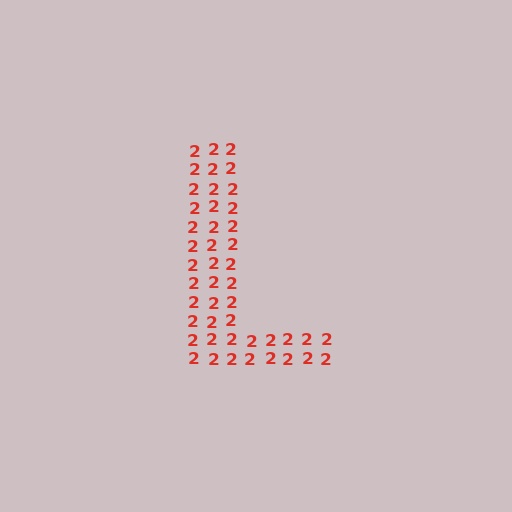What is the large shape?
The large shape is the letter L.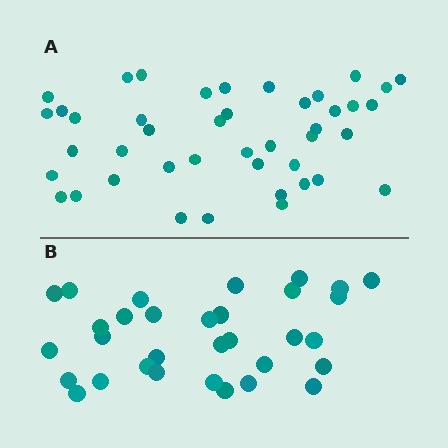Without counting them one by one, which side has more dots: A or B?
Region A (the top region) has more dots.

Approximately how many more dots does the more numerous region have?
Region A has roughly 12 or so more dots than region B.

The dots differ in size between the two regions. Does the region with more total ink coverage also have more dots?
No. Region B has more total ink coverage because its dots are larger, but region A actually contains more individual dots. Total area can be misleading — the number of items is what matters here.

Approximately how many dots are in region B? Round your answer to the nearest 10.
About 30 dots. (The exact count is 32, which rounds to 30.)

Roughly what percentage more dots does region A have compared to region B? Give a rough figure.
About 35% more.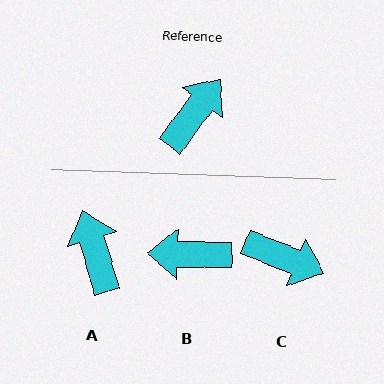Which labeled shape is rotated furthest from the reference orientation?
B, about 126 degrees away.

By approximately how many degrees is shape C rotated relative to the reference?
Approximately 75 degrees clockwise.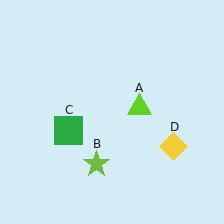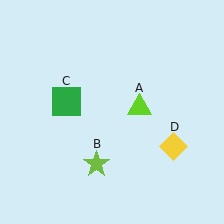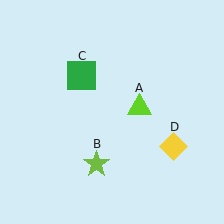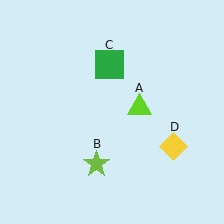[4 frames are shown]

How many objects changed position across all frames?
1 object changed position: green square (object C).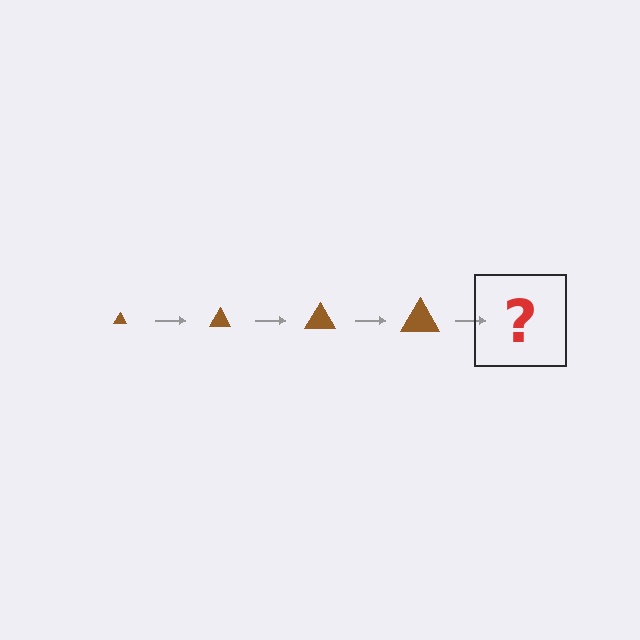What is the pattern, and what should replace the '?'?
The pattern is that the triangle gets progressively larger each step. The '?' should be a brown triangle, larger than the previous one.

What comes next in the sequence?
The next element should be a brown triangle, larger than the previous one.